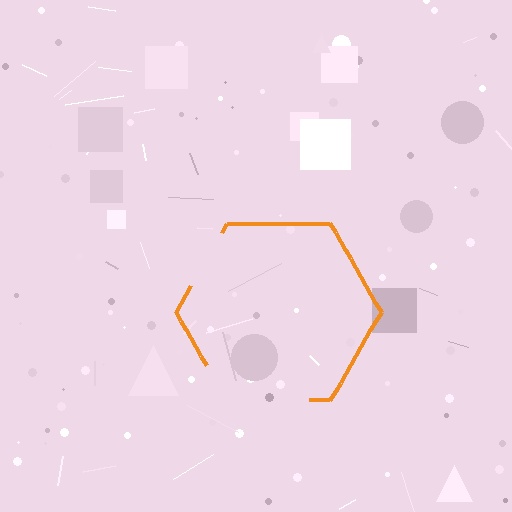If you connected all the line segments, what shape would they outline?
They would outline a hexagon.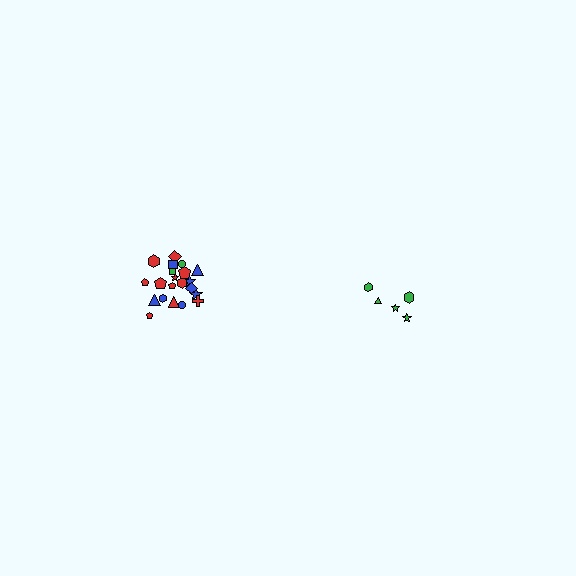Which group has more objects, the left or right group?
The left group.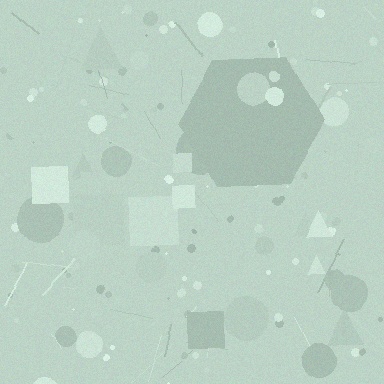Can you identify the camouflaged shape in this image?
The camouflaged shape is a hexagon.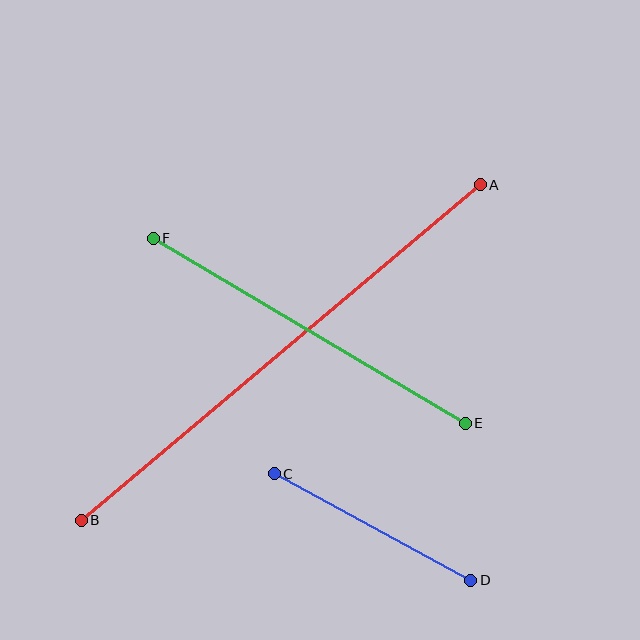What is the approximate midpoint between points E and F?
The midpoint is at approximately (309, 331) pixels.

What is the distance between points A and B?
The distance is approximately 521 pixels.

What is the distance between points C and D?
The distance is approximately 223 pixels.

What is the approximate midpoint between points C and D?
The midpoint is at approximately (372, 527) pixels.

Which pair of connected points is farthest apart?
Points A and B are farthest apart.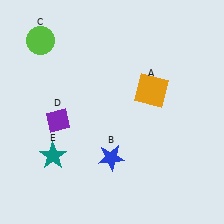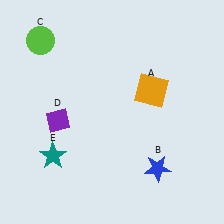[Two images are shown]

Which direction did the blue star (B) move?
The blue star (B) moved right.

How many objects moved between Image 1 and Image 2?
1 object moved between the two images.